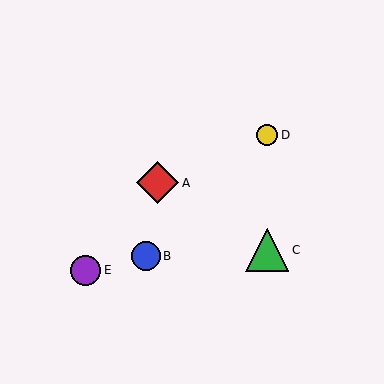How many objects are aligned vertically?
2 objects (C, D) are aligned vertically.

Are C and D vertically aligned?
Yes, both are at x≈267.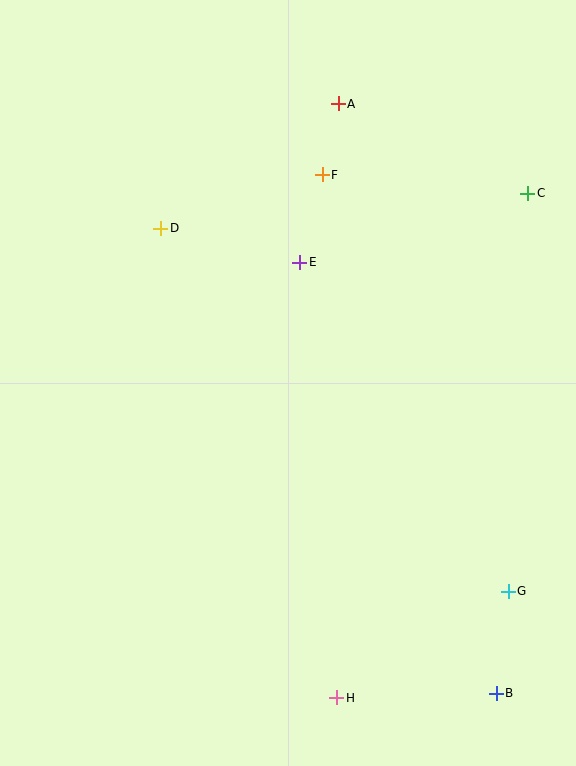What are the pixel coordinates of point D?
Point D is at (161, 228).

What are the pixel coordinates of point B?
Point B is at (496, 693).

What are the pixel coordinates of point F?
Point F is at (322, 175).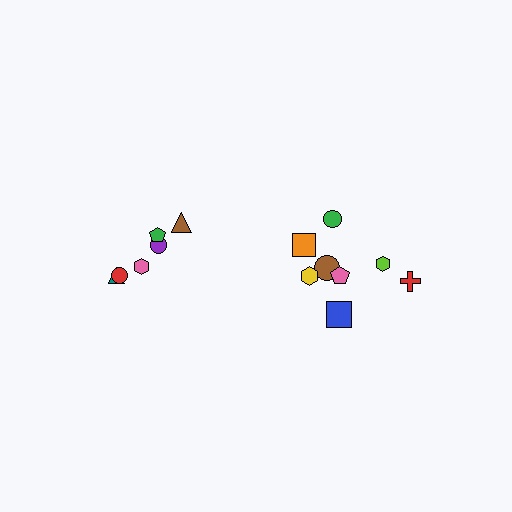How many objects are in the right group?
There are 8 objects.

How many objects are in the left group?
There are 6 objects.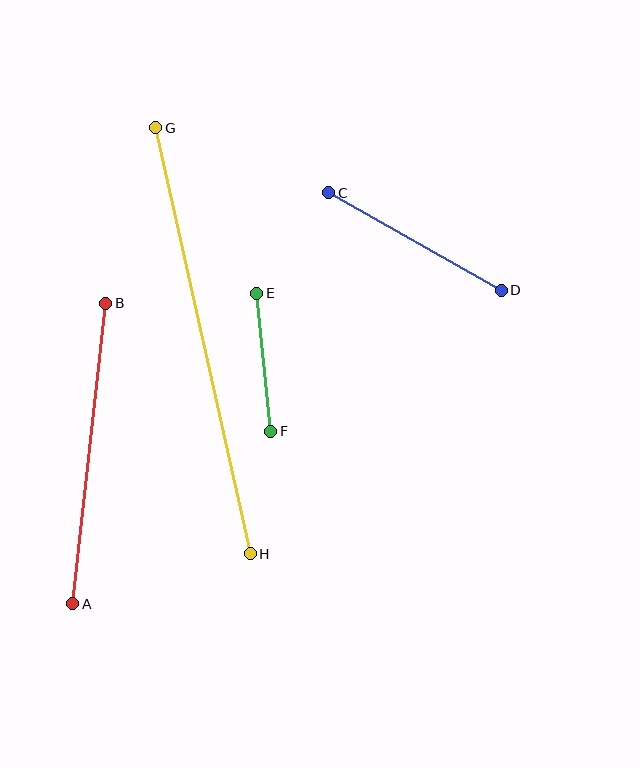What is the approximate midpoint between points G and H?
The midpoint is at approximately (203, 341) pixels.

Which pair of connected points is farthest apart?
Points G and H are farthest apart.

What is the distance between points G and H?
The distance is approximately 436 pixels.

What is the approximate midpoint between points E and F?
The midpoint is at approximately (264, 362) pixels.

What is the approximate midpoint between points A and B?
The midpoint is at approximately (89, 453) pixels.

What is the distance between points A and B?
The distance is approximately 302 pixels.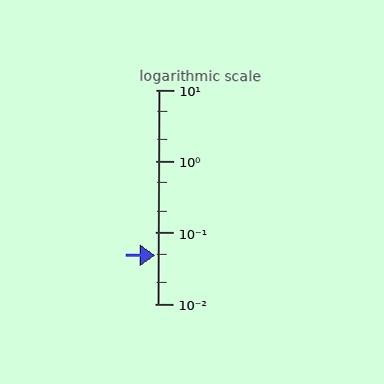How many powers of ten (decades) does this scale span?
The scale spans 3 decades, from 0.01 to 10.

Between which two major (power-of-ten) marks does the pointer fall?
The pointer is between 0.01 and 0.1.